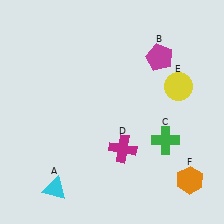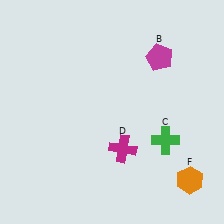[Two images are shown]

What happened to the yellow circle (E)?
The yellow circle (E) was removed in Image 2. It was in the top-right area of Image 1.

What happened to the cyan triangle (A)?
The cyan triangle (A) was removed in Image 2. It was in the bottom-left area of Image 1.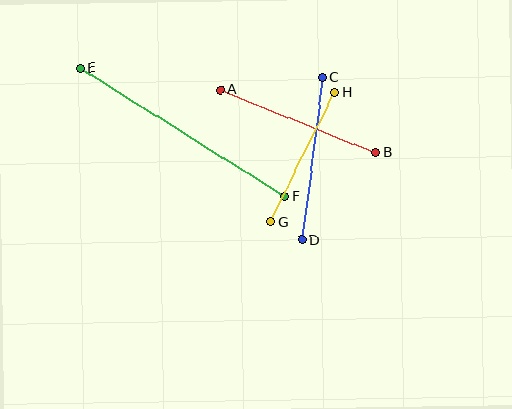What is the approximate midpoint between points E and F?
The midpoint is at approximately (182, 132) pixels.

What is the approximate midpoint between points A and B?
The midpoint is at approximately (298, 121) pixels.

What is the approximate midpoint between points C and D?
The midpoint is at approximately (312, 159) pixels.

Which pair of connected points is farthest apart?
Points E and F are farthest apart.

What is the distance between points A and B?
The distance is approximately 167 pixels.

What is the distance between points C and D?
The distance is approximately 164 pixels.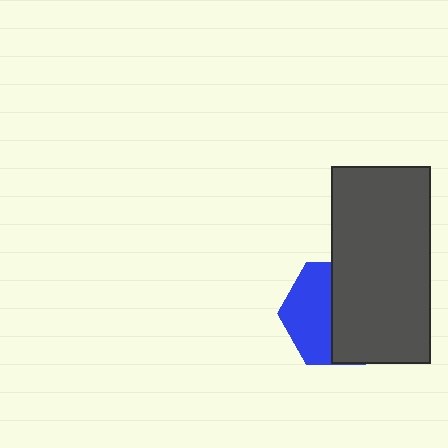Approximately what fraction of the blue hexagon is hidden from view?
Roughly 54% of the blue hexagon is hidden behind the dark gray rectangle.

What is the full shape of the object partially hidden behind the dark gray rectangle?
The partially hidden object is a blue hexagon.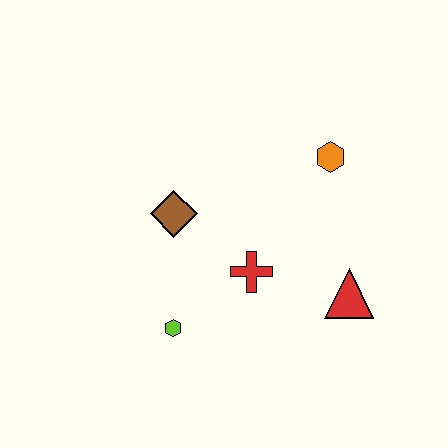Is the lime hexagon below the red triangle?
Yes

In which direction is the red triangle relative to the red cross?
The red triangle is to the right of the red cross.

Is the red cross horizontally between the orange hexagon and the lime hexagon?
Yes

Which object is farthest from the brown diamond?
The red triangle is farthest from the brown diamond.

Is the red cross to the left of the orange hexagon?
Yes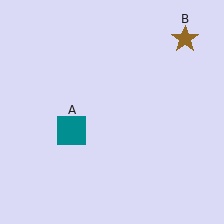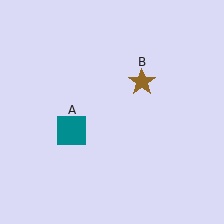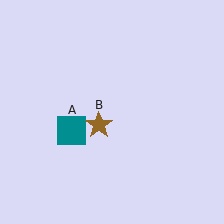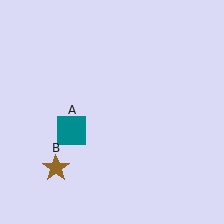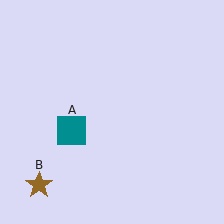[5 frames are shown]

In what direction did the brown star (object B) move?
The brown star (object B) moved down and to the left.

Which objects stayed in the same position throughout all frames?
Teal square (object A) remained stationary.